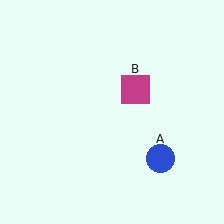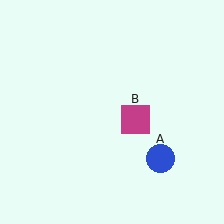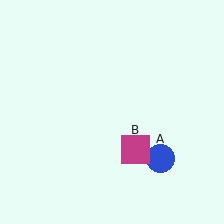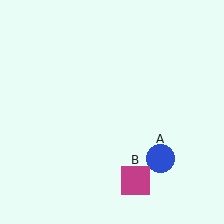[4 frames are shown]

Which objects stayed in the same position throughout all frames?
Blue circle (object A) remained stationary.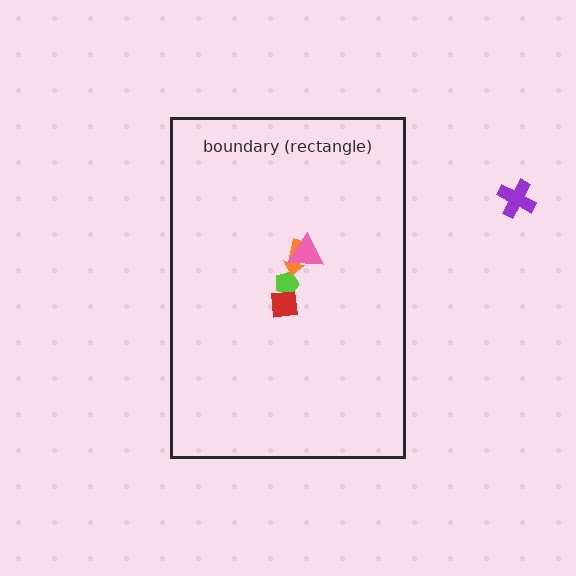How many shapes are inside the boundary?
4 inside, 1 outside.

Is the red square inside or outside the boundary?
Inside.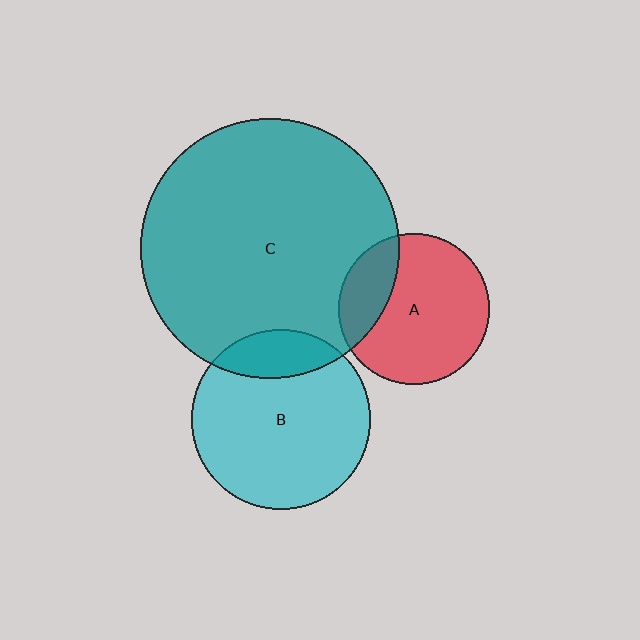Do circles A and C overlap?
Yes.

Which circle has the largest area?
Circle C (teal).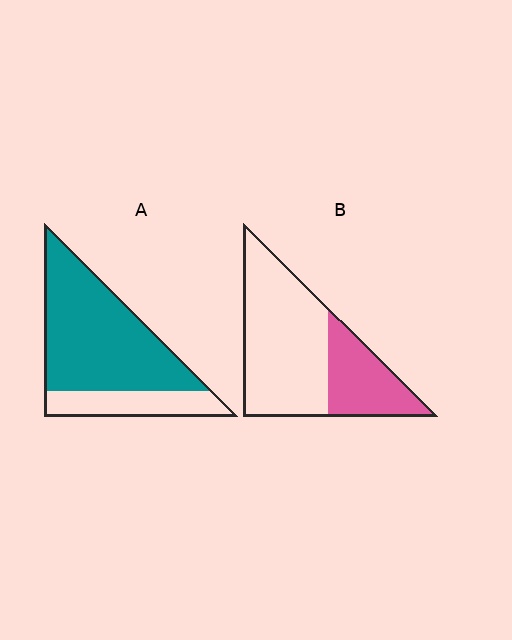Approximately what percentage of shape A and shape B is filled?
A is approximately 75% and B is approximately 30%.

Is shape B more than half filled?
No.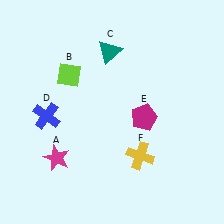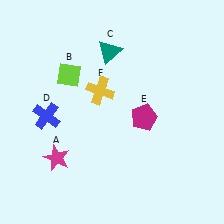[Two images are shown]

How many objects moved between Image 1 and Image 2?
1 object moved between the two images.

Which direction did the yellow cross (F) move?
The yellow cross (F) moved up.